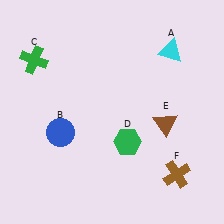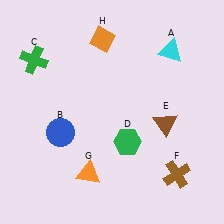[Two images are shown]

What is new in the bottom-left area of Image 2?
An orange triangle (G) was added in the bottom-left area of Image 2.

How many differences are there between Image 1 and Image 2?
There are 2 differences between the two images.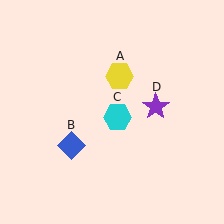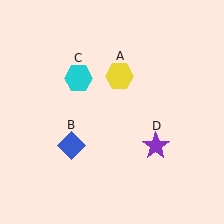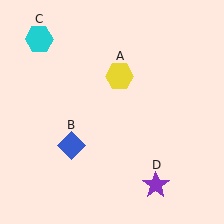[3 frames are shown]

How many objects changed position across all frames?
2 objects changed position: cyan hexagon (object C), purple star (object D).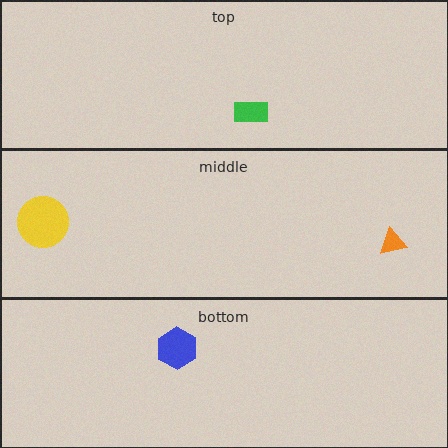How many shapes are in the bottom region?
1.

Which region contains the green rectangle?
The top region.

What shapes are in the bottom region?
The blue hexagon.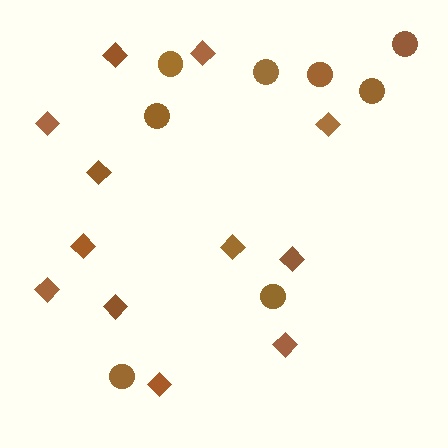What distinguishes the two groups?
There are 2 groups: one group of circles (8) and one group of diamonds (12).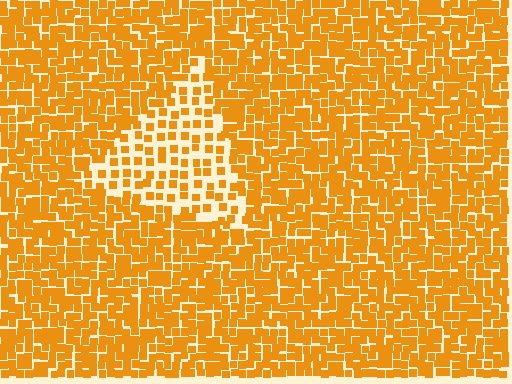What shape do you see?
I see a triangle.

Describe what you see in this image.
The image contains small orange elements arranged at two different densities. A triangle-shaped region is visible where the elements are less densely packed than the surrounding area.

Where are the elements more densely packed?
The elements are more densely packed outside the triangle boundary.